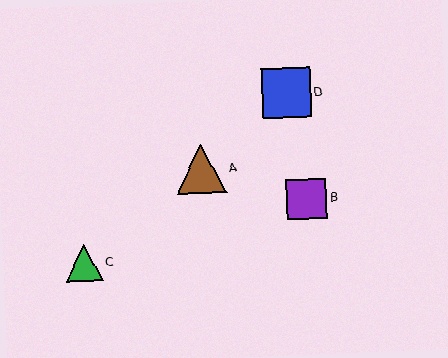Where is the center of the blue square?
The center of the blue square is at (286, 93).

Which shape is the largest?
The blue square (labeled D) is the largest.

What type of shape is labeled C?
Shape C is a green triangle.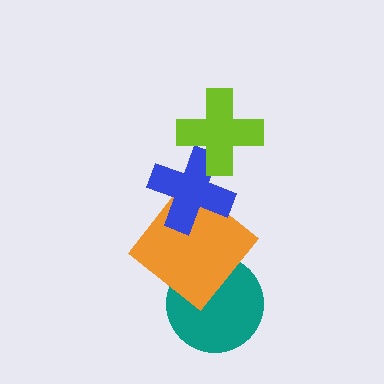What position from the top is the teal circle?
The teal circle is 4th from the top.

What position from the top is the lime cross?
The lime cross is 1st from the top.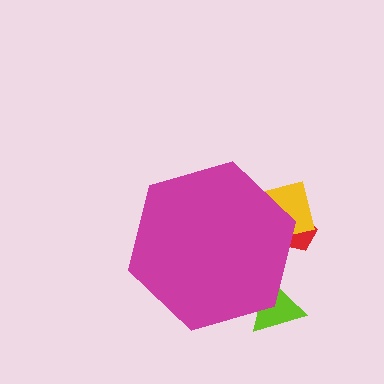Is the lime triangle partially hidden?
Yes, the lime triangle is partially hidden behind the magenta hexagon.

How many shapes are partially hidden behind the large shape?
3 shapes are partially hidden.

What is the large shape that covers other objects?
A magenta hexagon.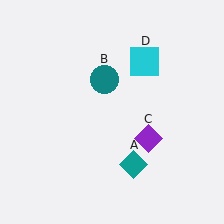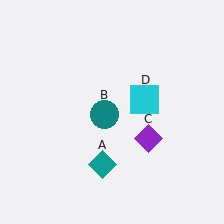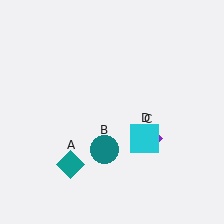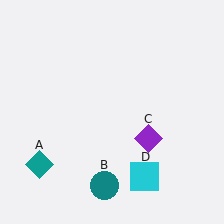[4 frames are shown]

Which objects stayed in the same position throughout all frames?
Purple diamond (object C) remained stationary.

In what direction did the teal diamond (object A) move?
The teal diamond (object A) moved left.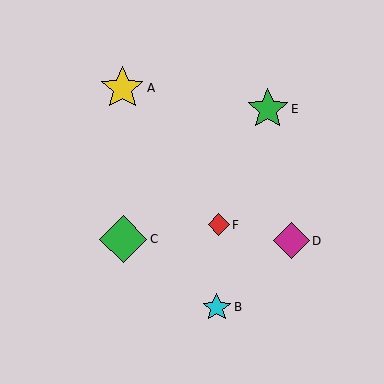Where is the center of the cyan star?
The center of the cyan star is at (217, 307).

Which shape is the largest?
The green diamond (labeled C) is the largest.